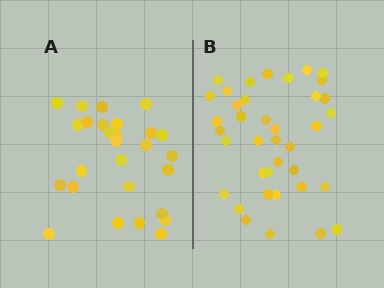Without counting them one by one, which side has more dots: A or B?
Region B (the right region) has more dots.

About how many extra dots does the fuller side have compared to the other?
Region B has roughly 12 or so more dots than region A.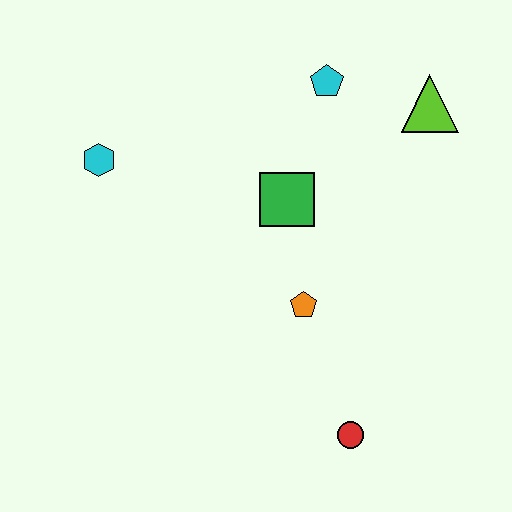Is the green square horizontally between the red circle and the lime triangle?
No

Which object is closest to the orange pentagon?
The green square is closest to the orange pentagon.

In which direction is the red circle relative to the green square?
The red circle is below the green square.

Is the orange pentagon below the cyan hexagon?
Yes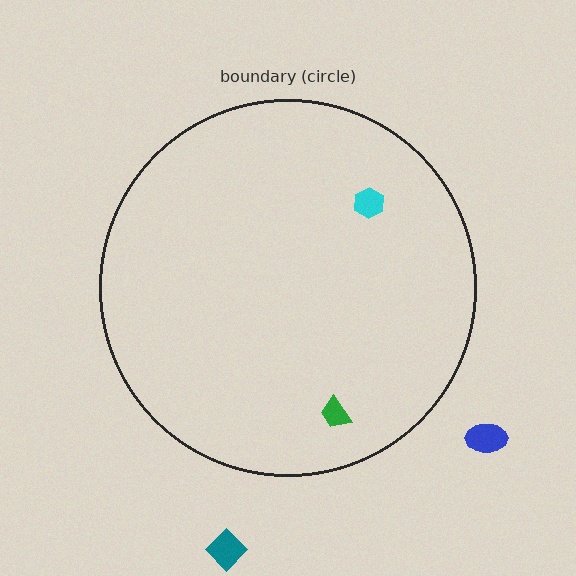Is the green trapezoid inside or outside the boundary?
Inside.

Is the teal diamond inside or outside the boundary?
Outside.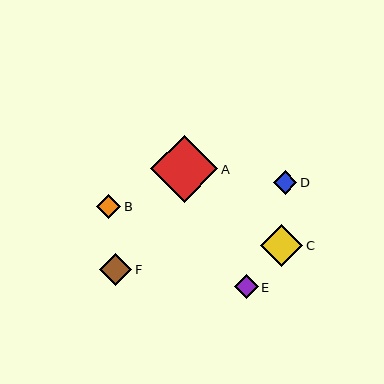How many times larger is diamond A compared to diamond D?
Diamond A is approximately 2.9 times the size of diamond D.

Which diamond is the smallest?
Diamond D is the smallest with a size of approximately 24 pixels.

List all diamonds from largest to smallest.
From largest to smallest: A, C, F, B, E, D.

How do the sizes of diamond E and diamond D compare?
Diamond E and diamond D are approximately the same size.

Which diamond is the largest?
Diamond A is the largest with a size of approximately 67 pixels.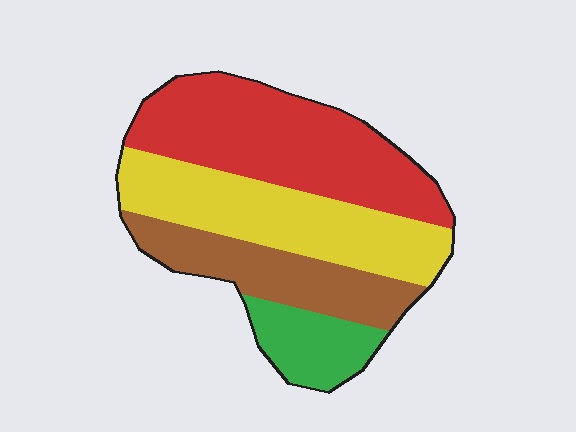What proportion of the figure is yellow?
Yellow covers around 30% of the figure.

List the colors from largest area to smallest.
From largest to smallest: red, yellow, brown, green.